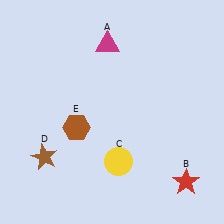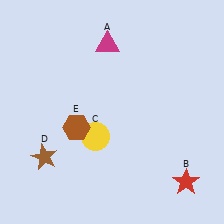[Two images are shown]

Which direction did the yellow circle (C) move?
The yellow circle (C) moved up.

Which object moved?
The yellow circle (C) moved up.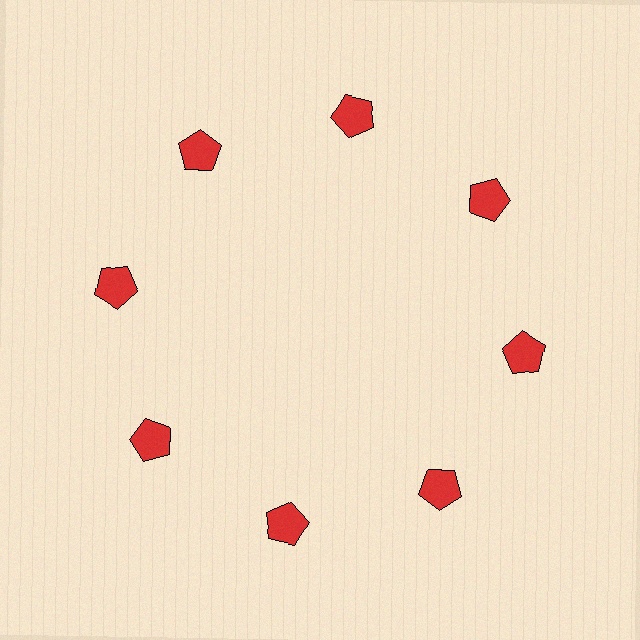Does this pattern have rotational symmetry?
Yes, this pattern has 8-fold rotational symmetry. It looks the same after rotating 45 degrees around the center.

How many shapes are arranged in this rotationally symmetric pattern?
There are 8 shapes, arranged in 8 groups of 1.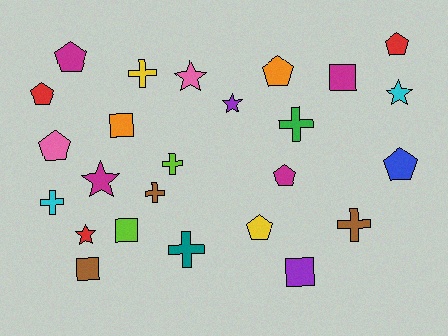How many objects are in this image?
There are 25 objects.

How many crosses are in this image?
There are 7 crosses.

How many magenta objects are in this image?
There are 4 magenta objects.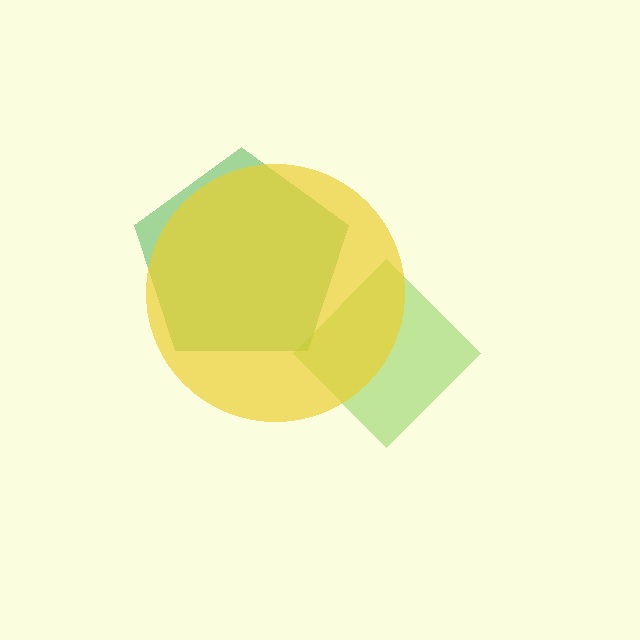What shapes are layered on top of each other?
The layered shapes are: a green pentagon, a lime diamond, a yellow circle.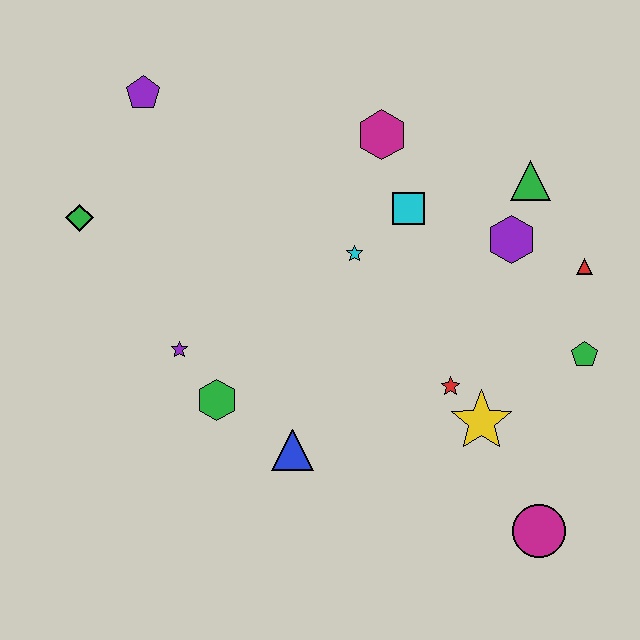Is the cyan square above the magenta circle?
Yes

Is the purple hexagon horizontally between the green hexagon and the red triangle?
Yes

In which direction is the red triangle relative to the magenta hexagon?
The red triangle is to the right of the magenta hexagon.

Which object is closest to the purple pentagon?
The green diamond is closest to the purple pentagon.